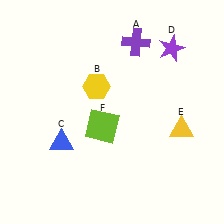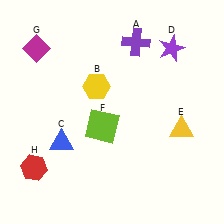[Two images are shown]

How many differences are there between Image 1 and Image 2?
There are 2 differences between the two images.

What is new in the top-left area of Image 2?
A magenta diamond (G) was added in the top-left area of Image 2.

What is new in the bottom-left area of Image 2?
A red hexagon (H) was added in the bottom-left area of Image 2.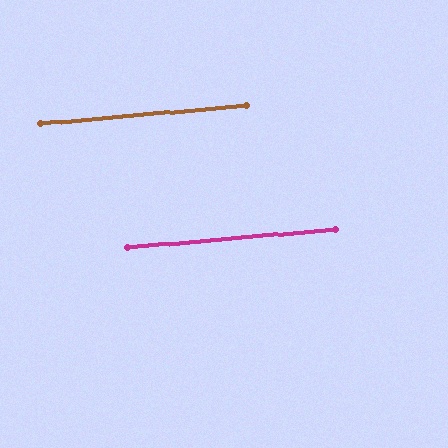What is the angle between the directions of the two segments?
Approximately 0 degrees.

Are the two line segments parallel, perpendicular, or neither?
Parallel — their directions differ by only 0.3°.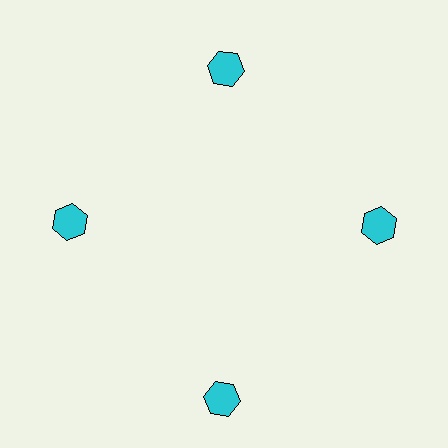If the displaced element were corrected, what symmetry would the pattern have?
It would have 4-fold rotational symmetry — the pattern would map onto itself every 90 degrees.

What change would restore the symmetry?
The symmetry would be restored by moving it inward, back onto the ring so that all 4 hexagons sit at equal angles and equal distance from the center.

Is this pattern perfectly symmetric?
No. The 4 cyan hexagons are arranged in a ring, but one element near the 6 o'clock position is pushed outward from the center, breaking the 4-fold rotational symmetry.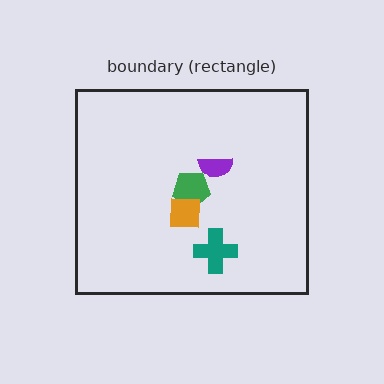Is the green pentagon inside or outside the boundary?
Inside.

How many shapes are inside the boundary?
4 inside, 0 outside.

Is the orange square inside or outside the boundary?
Inside.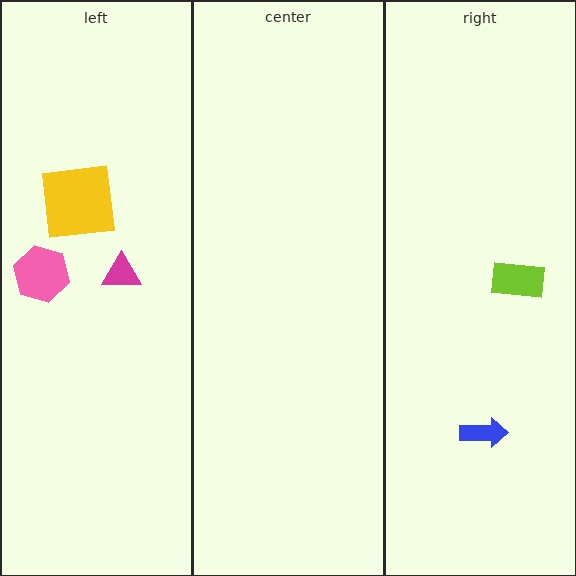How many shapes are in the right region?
2.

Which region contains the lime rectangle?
The right region.